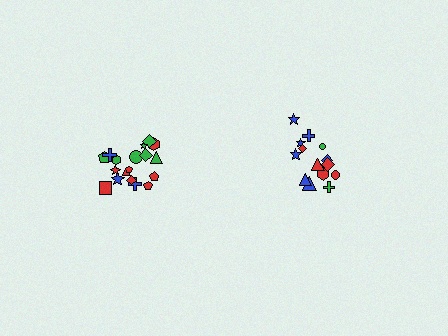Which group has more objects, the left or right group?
The left group.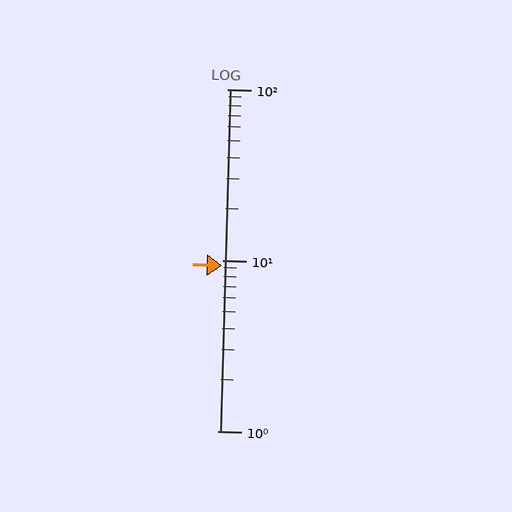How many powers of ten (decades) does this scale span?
The scale spans 2 decades, from 1 to 100.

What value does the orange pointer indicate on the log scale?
The pointer indicates approximately 9.3.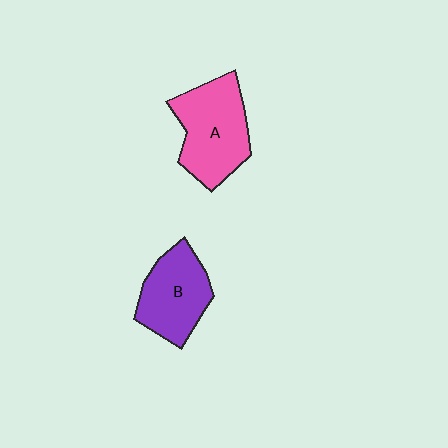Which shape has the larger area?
Shape A (pink).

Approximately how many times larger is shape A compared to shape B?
Approximately 1.2 times.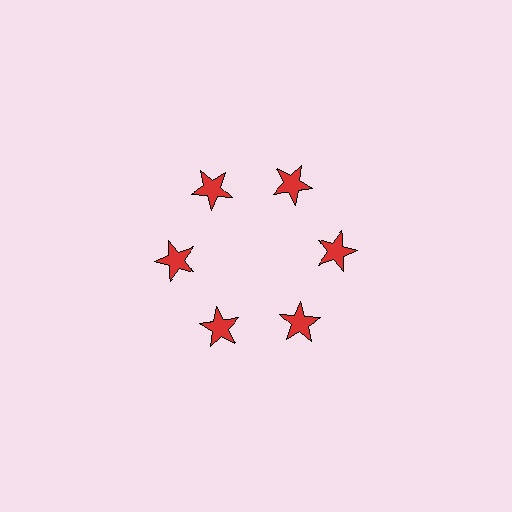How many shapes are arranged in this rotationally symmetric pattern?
There are 6 shapes, arranged in 6 groups of 1.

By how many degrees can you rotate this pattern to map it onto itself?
The pattern maps onto itself every 60 degrees of rotation.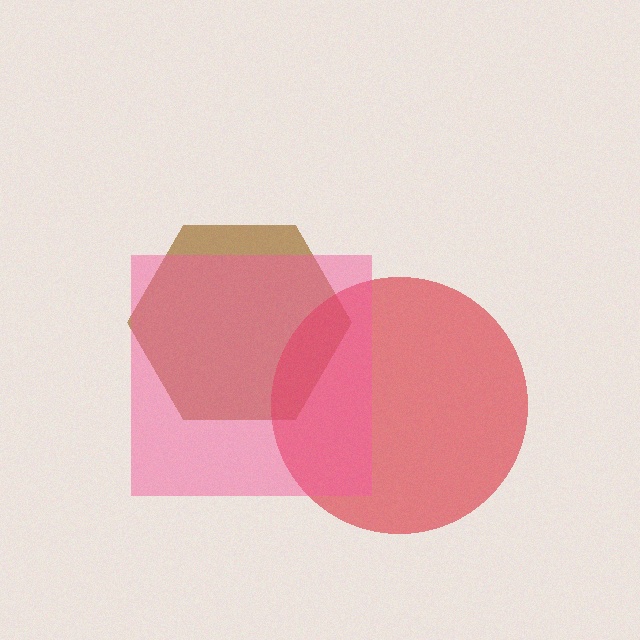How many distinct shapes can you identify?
There are 3 distinct shapes: a brown hexagon, a red circle, a pink square.